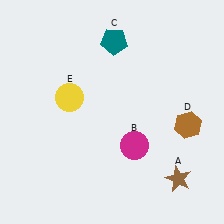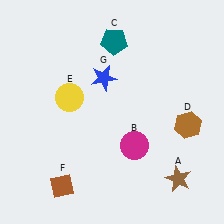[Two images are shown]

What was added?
A brown diamond (F), a blue star (G) were added in Image 2.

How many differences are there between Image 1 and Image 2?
There are 2 differences between the two images.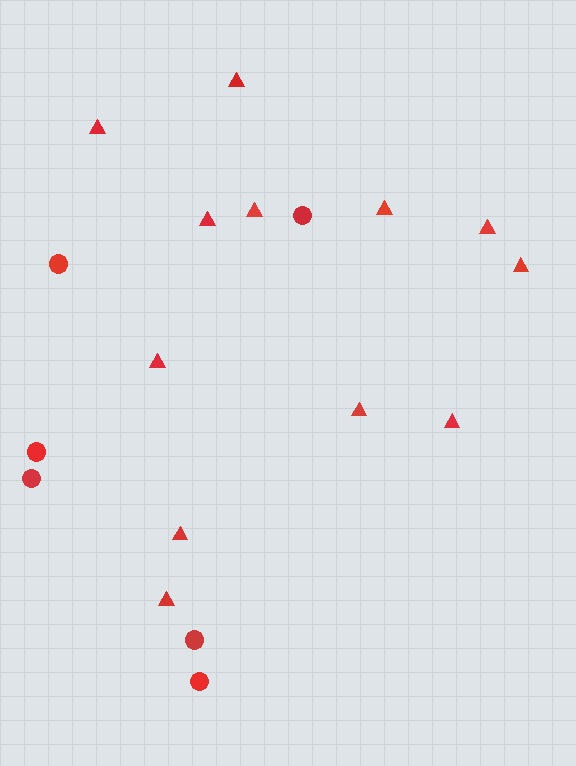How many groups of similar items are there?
There are 2 groups: one group of circles (6) and one group of triangles (12).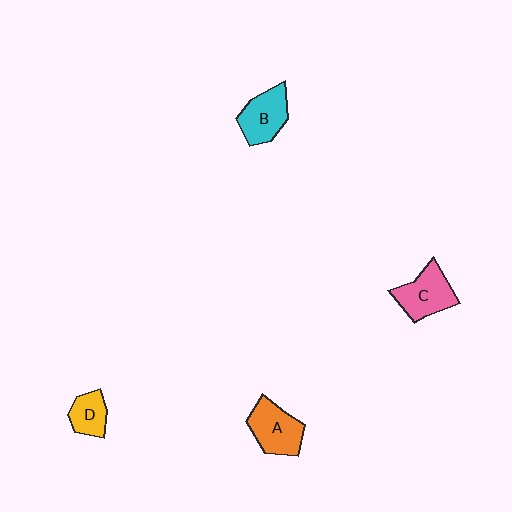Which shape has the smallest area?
Shape D (yellow).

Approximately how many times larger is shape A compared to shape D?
Approximately 1.6 times.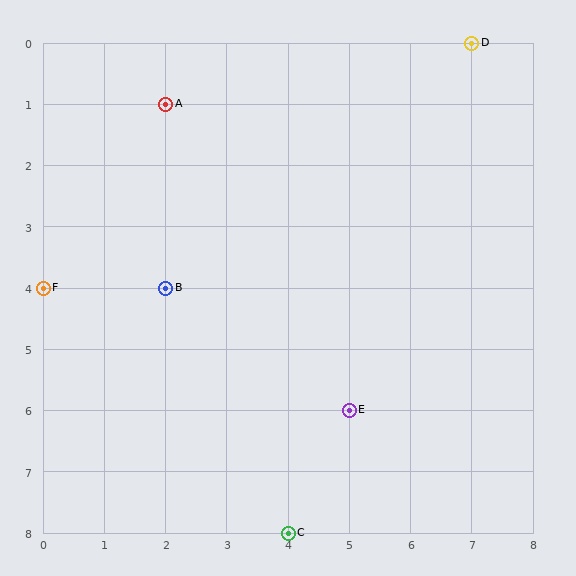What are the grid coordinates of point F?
Point F is at grid coordinates (0, 4).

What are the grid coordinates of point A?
Point A is at grid coordinates (2, 1).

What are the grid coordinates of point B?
Point B is at grid coordinates (2, 4).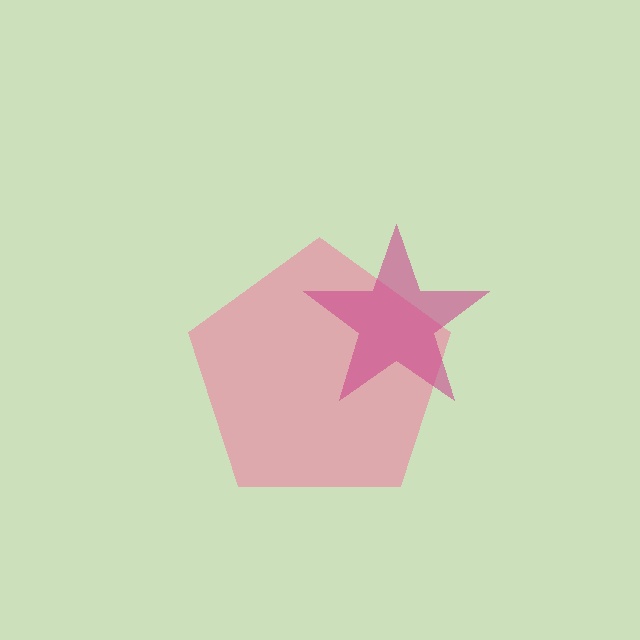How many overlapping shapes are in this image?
There are 2 overlapping shapes in the image.